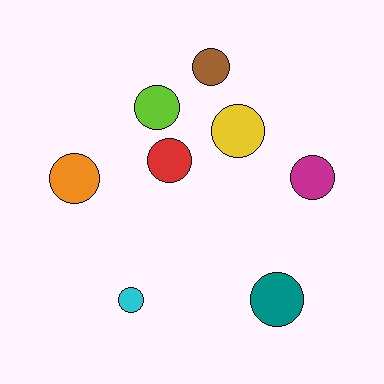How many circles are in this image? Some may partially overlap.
There are 8 circles.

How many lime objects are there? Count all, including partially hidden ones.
There is 1 lime object.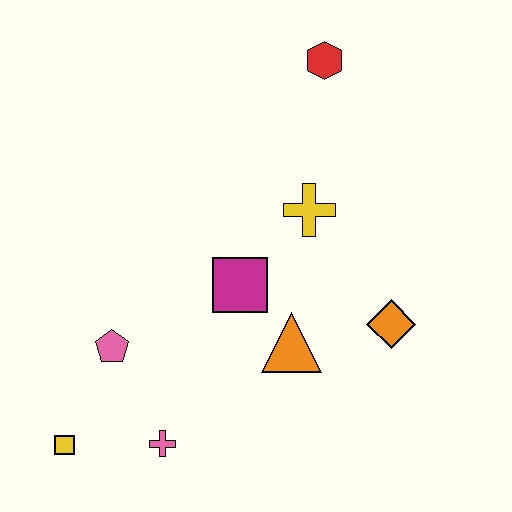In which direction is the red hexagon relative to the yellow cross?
The red hexagon is above the yellow cross.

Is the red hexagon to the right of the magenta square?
Yes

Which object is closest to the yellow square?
The pink cross is closest to the yellow square.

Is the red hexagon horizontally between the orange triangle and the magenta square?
No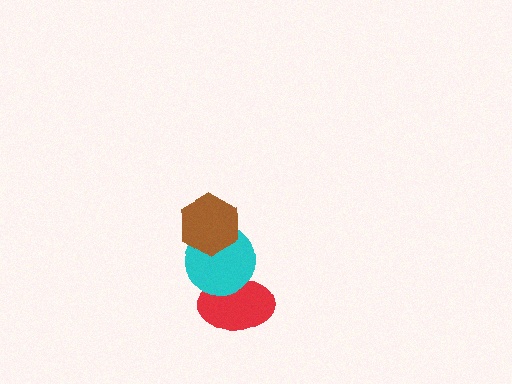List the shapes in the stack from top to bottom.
From top to bottom: the brown hexagon, the cyan circle, the red ellipse.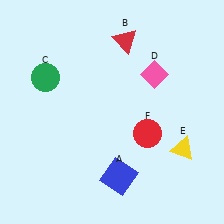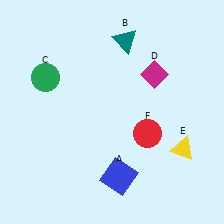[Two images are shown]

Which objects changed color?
B changed from red to teal. D changed from pink to magenta.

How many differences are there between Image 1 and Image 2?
There are 2 differences between the two images.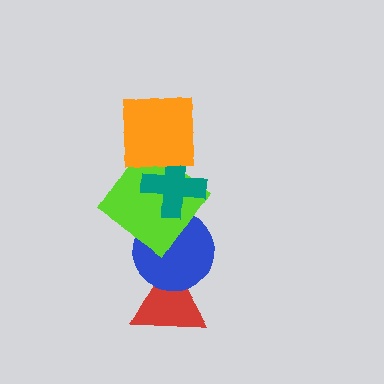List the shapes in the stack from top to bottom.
From top to bottom: the orange square, the teal cross, the lime diamond, the blue circle, the red triangle.